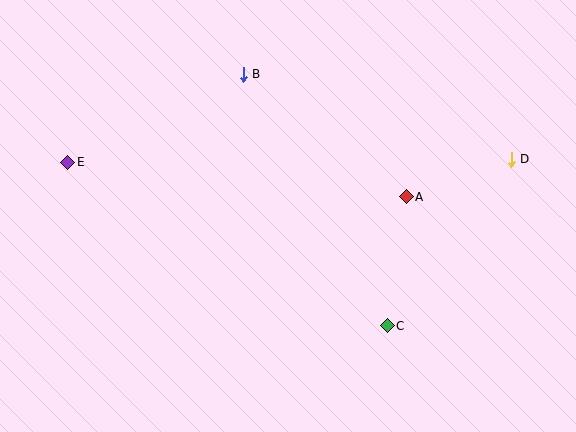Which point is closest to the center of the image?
Point A at (406, 197) is closest to the center.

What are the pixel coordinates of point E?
Point E is at (68, 162).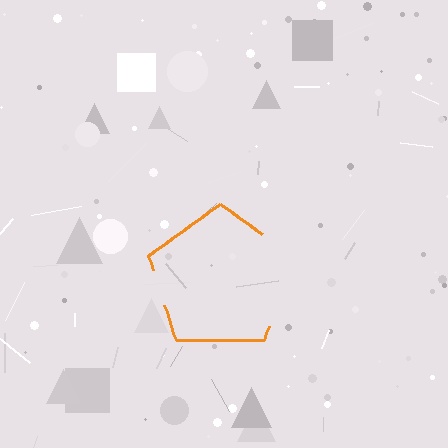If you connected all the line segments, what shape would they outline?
They would outline a pentagon.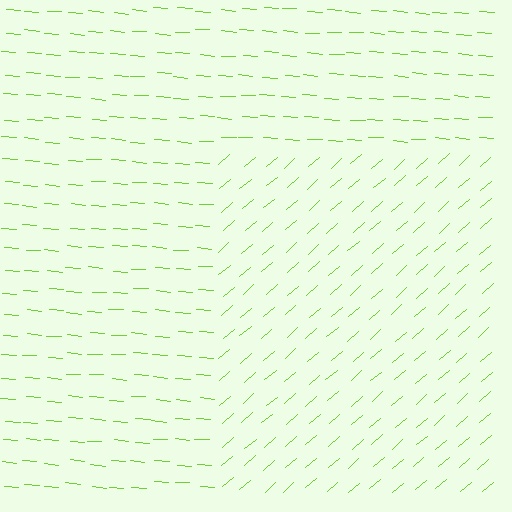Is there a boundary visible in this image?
Yes, there is a texture boundary formed by a change in line orientation.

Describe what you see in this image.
The image is filled with small lime line segments. A rectangle region in the image has lines oriented differently from the surrounding lines, creating a visible texture boundary.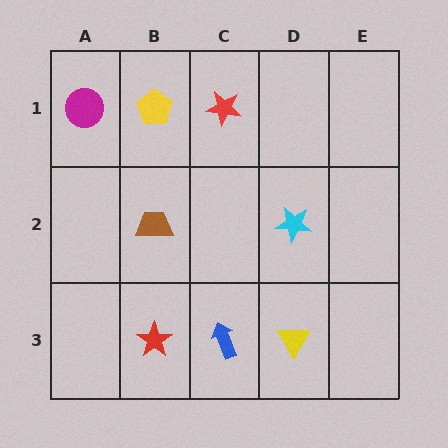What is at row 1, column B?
A yellow pentagon.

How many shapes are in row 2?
2 shapes.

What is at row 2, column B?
A brown trapezoid.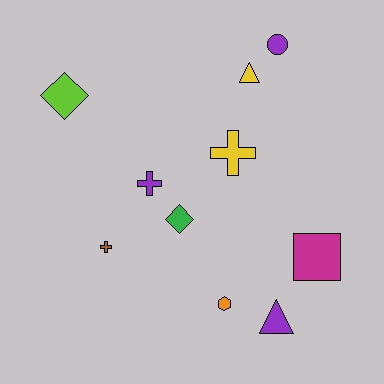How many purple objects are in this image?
There are 3 purple objects.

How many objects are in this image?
There are 10 objects.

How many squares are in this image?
There is 1 square.